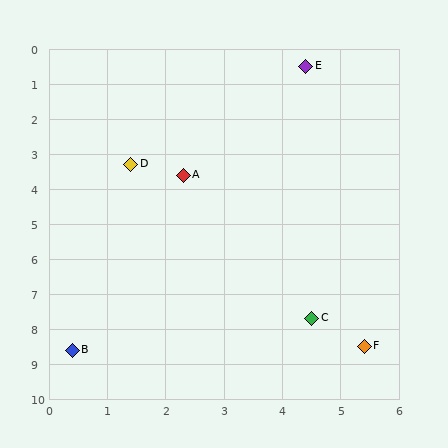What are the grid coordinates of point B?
Point B is at approximately (0.4, 8.6).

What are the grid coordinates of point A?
Point A is at approximately (2.3, 3.6).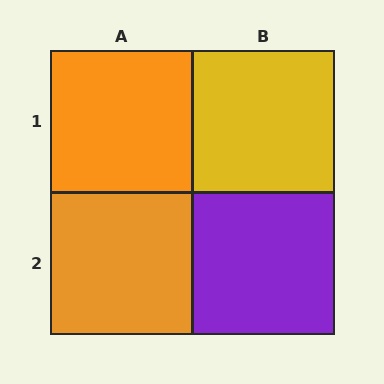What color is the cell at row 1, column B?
Yellow.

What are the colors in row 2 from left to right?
Orange, purple.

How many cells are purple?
1 cell is purple.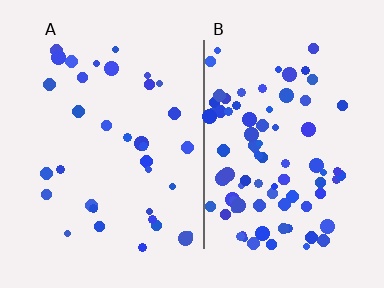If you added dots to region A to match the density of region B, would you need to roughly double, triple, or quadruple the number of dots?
Approximately triple.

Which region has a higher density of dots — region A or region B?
B (the right).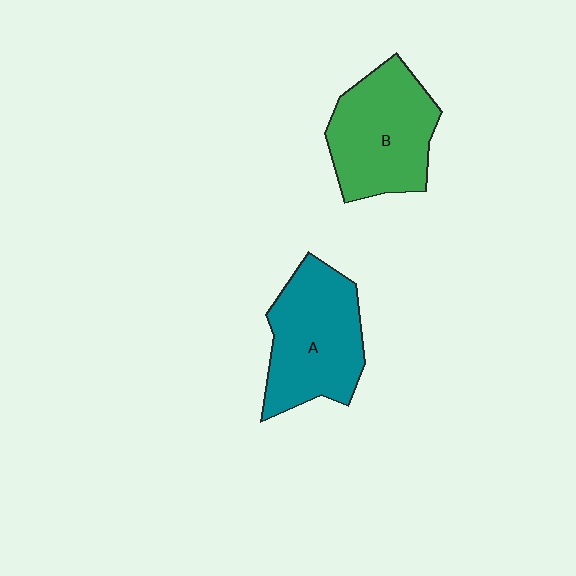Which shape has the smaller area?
Shape B (green).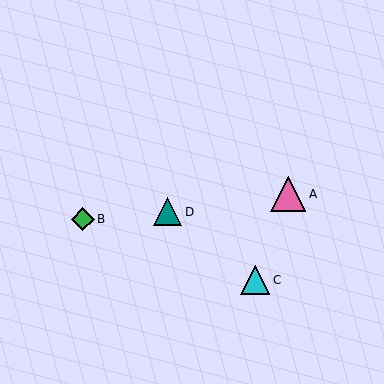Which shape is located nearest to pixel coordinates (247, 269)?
The cyan triangle (labeled C) at (255, 280) is nearest to that location.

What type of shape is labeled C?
Shape C is a cyan triangle.